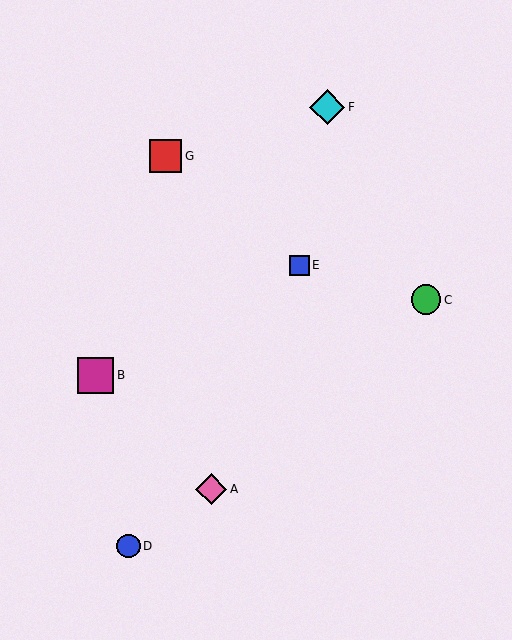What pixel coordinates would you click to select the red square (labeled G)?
Click at (166, 156) to select the red square G.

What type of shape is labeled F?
Shape F is a cyan diamond.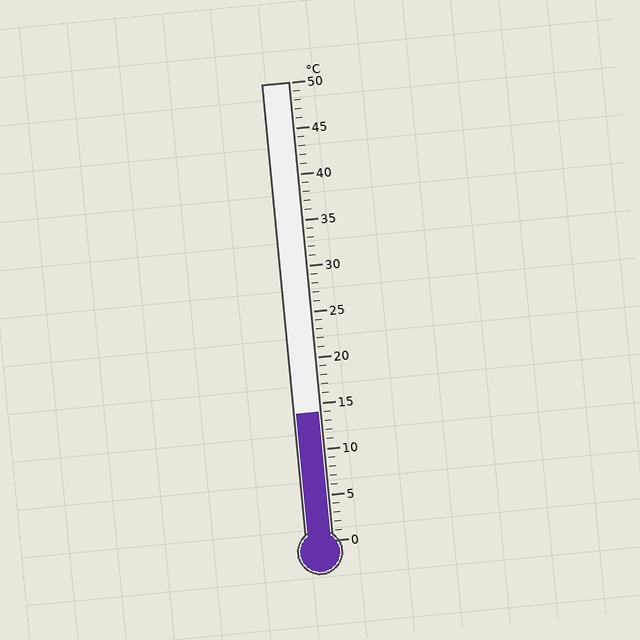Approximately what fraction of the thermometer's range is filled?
The thermometer is filled to approximately 30% of its range.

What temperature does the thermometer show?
The thermometer shows approximately 14°C.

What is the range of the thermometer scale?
The thermometer scale ranges from 0°C to 50°C.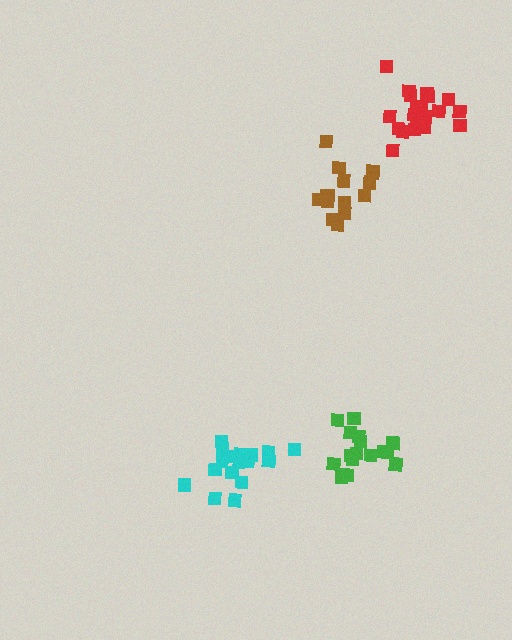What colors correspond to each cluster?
The clusters are colored: brown, cyan, green, red.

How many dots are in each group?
Group 1: 15 dots, Group 2: 17 dots, Group 3: 18 dots, Group 4: 21 dots (71 total).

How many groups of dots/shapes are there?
There are 4 groups.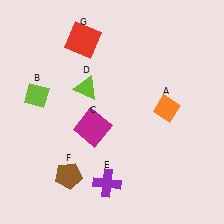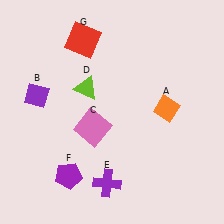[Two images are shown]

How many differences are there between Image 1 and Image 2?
There are 3 differences between the two images.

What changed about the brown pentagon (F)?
In Image 1, F is brown. In Image 2, it changed to purple.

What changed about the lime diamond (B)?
In Image 1, B is lime. In Image 2, it changed to purple.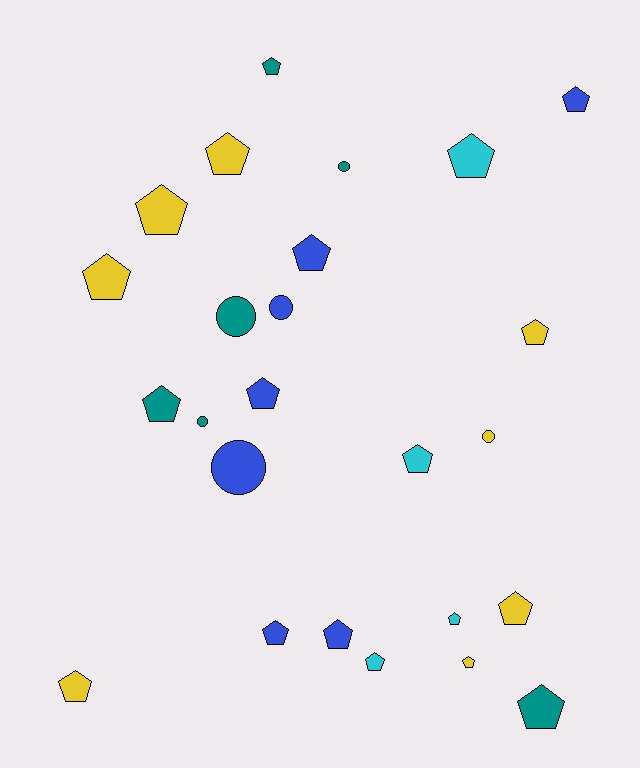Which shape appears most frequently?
Pentagon, with 19 objects.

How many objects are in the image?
There are 25 objects.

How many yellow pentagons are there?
There are 7 yellow pentagons.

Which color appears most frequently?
Yellow, with 8 objects.